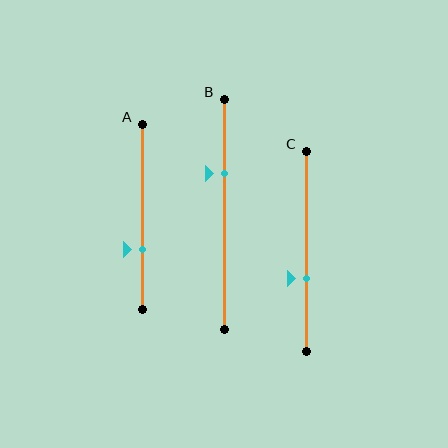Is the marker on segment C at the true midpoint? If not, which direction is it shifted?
No, the marker on segment C is shifted downward by about 14% of the segment length.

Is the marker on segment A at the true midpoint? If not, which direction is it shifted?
No, the marker on segment A is shifted downward by about 18% of the segment length.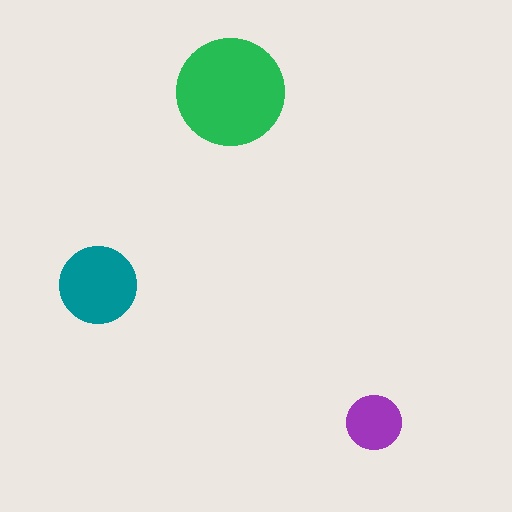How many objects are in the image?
There are 3 objects in the image.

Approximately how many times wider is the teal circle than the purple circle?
About 1.5 times wider.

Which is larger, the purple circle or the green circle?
The green one.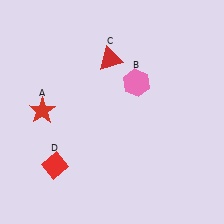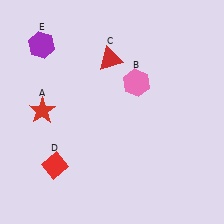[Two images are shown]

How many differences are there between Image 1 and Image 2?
There is 1 difference between the two images.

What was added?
A purple hexagon (E) was added in Image 2.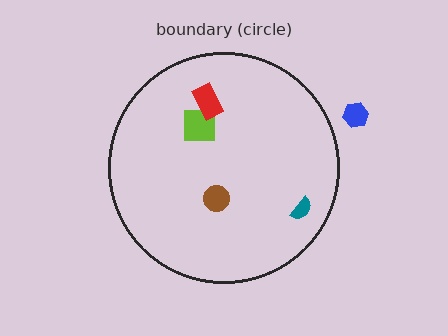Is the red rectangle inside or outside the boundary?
Inside.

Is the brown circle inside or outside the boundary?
Inside.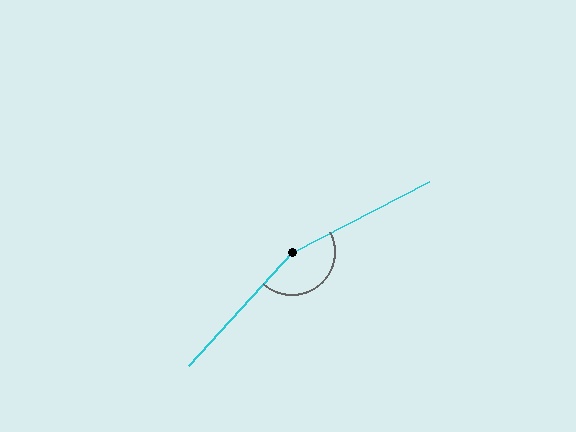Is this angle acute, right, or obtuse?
It is obtuse.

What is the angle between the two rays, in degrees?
Approximately 159 degrees.